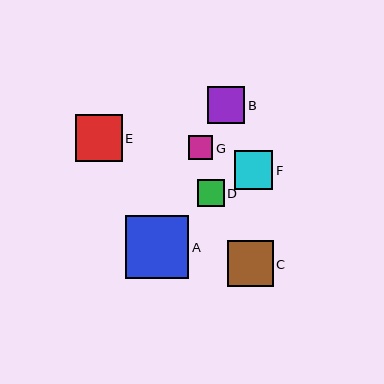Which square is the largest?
Square A is the largest with a size of approximately 63 pixels.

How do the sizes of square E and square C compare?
Square E and square C are approximately the same size.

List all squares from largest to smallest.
From largest to smallest: A, E, C, F, B, D, G.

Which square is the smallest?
Square G is the smallest with a size of approximately 24 pixels.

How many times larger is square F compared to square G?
Square F is approximately 1.6 times the size of square G.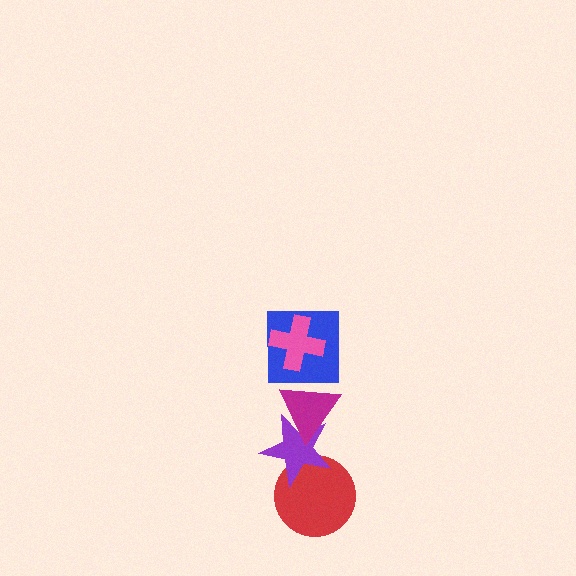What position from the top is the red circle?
The red circle is 5th from the top.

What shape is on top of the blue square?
The pink cross is on top of the blue square.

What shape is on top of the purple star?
The magenta triangle is on top of the purple star.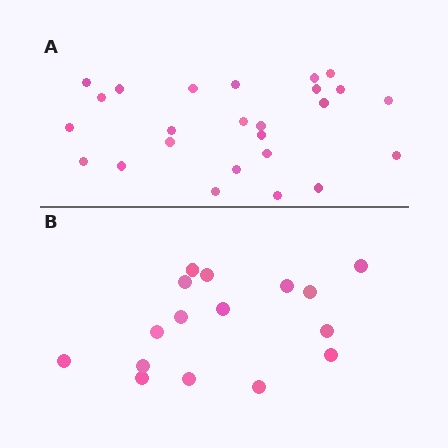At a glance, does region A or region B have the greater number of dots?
Region A (the top region) has more dots.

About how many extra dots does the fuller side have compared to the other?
Region A has roughly 8 or so more dots than region B.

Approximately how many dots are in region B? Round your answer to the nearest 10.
About 20 dots. (The exact count is 16, which rounds to 20.)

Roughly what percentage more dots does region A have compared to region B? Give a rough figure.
About 55% more.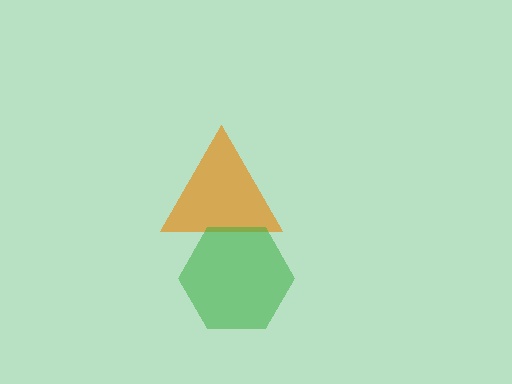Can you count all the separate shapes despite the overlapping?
Yes, there are 2 separate shapes.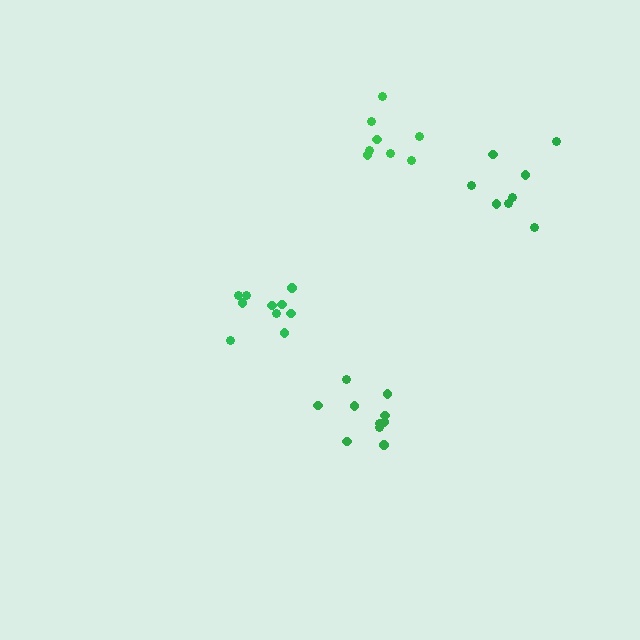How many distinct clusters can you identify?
There are 4 distinct clusters.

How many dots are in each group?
Group 1: 10 dots, Group 2: 8 dots, Group 3: 10 dots, Group 4: 8 dots (36 total).